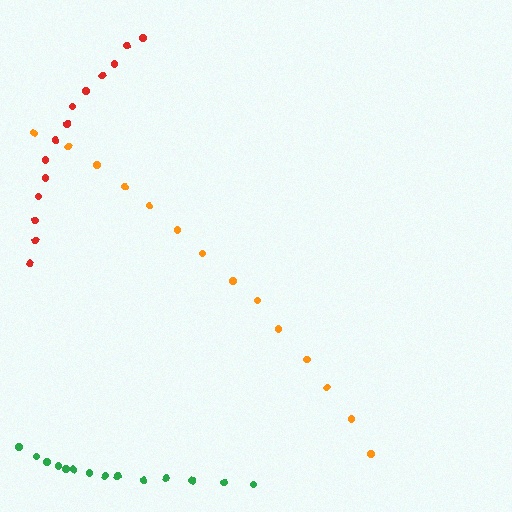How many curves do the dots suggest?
There are 3 distinct paths.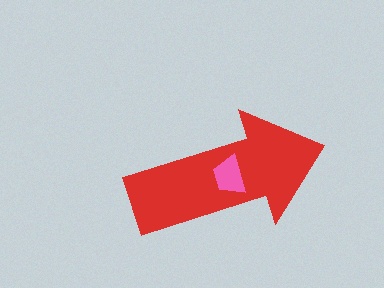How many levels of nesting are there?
2.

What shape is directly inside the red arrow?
The pink trapezoid.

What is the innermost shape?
The pink trapezoid.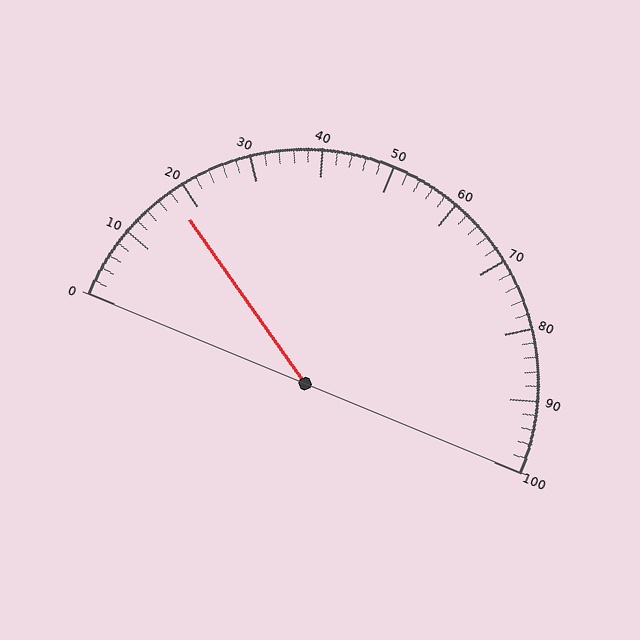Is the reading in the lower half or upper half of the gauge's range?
The reading is in the lower half of the range (0 to 100).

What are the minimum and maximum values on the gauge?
The gauge ranges from 0 to 100.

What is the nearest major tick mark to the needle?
The nearest major tick mark is 20.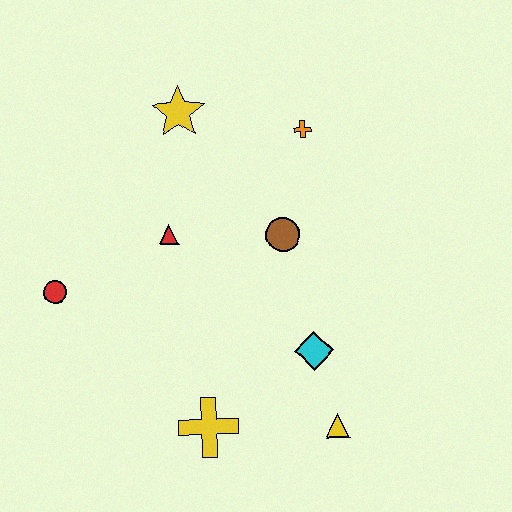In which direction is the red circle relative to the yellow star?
The red circle is below the yellow star.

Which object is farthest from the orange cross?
The yellow cross is farthest from the orange cross.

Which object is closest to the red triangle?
The brown circle is closest to the red triangle.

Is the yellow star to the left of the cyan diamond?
Yes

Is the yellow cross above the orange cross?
No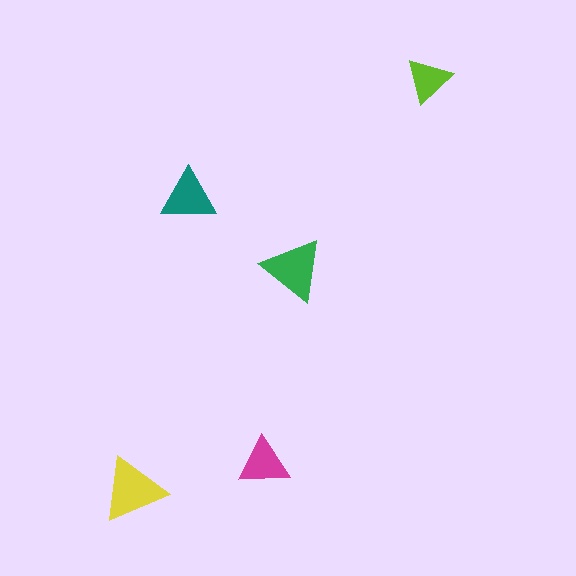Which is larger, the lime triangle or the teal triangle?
The teal one.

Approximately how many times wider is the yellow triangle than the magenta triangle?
About 1.5 times wider.